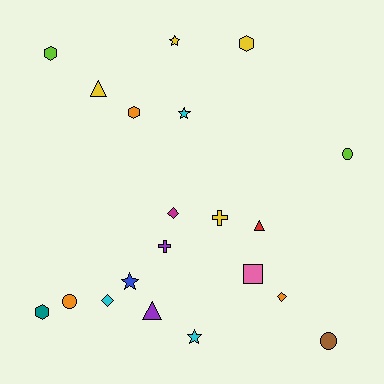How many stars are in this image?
There are 4 stars.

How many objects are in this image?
There are 20 objects.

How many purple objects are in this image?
There are 2 purple objects.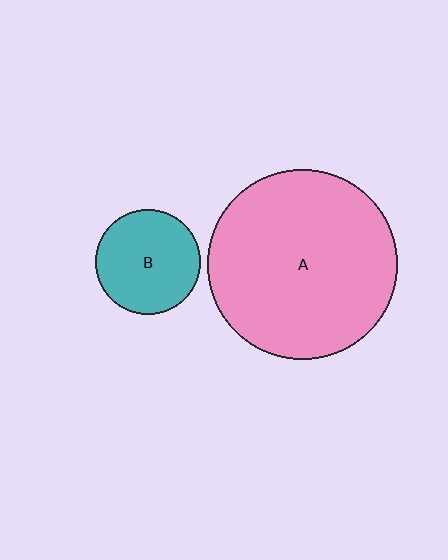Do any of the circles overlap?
No, none of the circles overlap.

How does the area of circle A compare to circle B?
Approximately 3.3 times.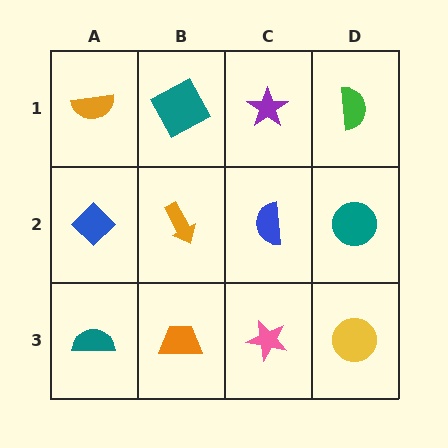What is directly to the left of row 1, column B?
An orange semicircle.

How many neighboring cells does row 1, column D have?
2.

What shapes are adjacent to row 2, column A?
An orange semicircle (row 1, column A), a teal semicircle (row 3, column A), an orange arrow (row 2, column B).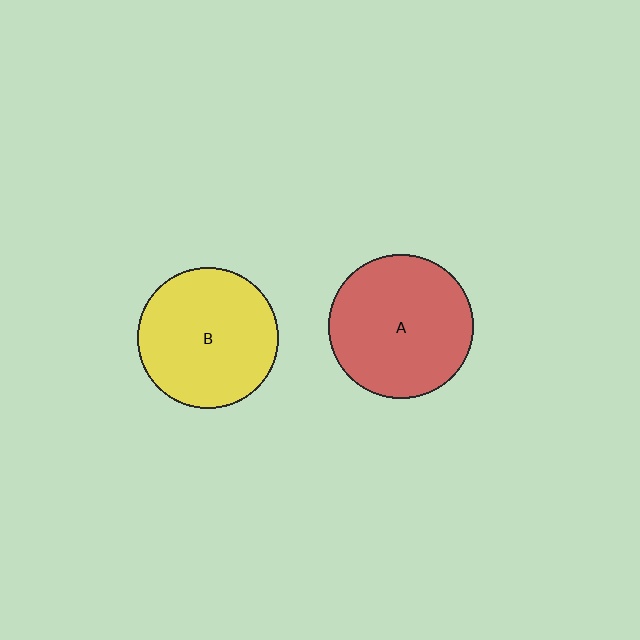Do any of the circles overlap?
No, none of the circles overlap.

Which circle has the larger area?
Circle A (red).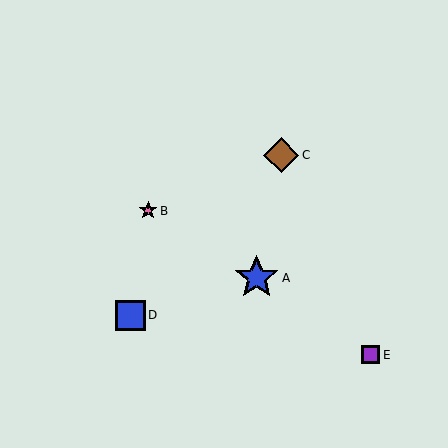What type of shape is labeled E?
Shape E is a purple square.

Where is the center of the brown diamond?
The center of the brown diamond is at (281, 155).